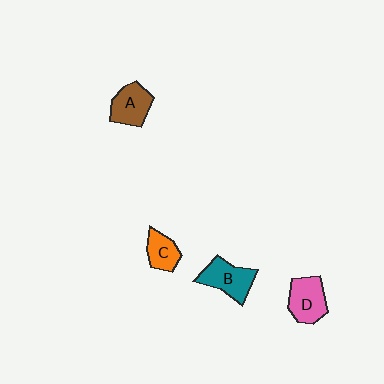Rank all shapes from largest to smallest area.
From largest to smallest: B (teal), D (pink), A (brown), C (orange).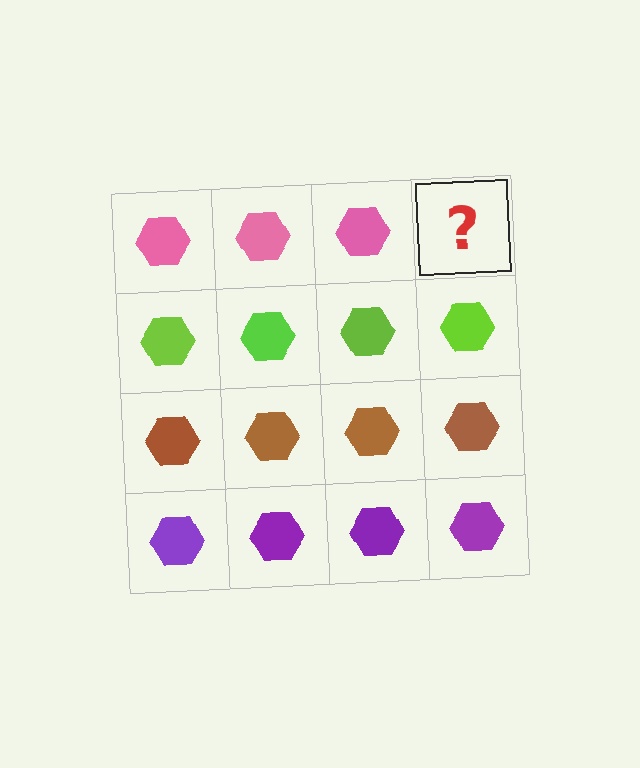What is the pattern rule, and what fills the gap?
The rule is that each row has a consistent color. The gap should be filled with a pink hexagon.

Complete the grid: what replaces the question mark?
The question mark should be replaced with a pink hexagon.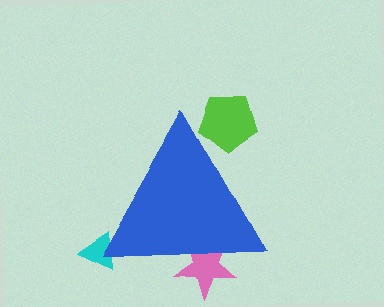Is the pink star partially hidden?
Yes, the pink star is partially hidden behind the blue triangle.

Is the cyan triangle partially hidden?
Yes, the cyan triangle is partially hidden behind the blue triangle.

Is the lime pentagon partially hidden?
Yes, the lime pentagon is partially hidden behind the blue triangle.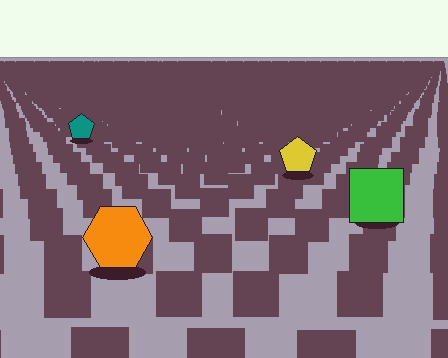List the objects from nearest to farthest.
From nearest to farthest: the orange hexagon, the green square, the yellow pentagon, the teal pentagon.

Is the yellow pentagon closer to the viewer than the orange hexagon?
No. The orange hexagon is closer — you can tell from the texture gradient: the ground texture is coarser near it.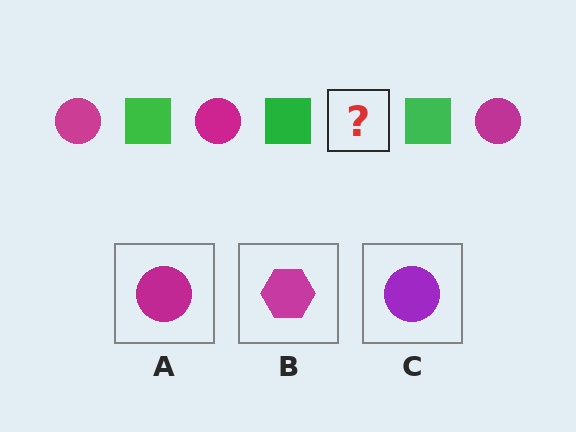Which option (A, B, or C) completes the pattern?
A.